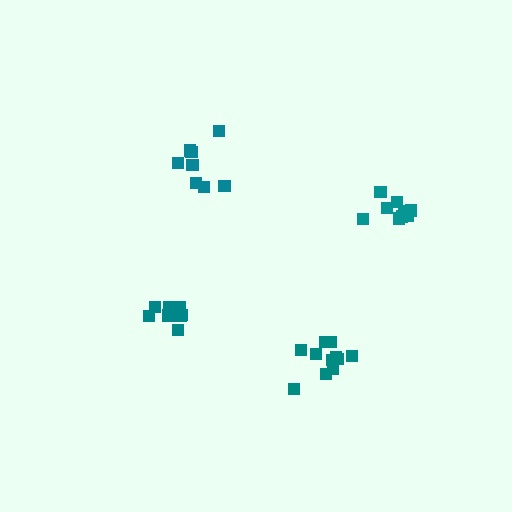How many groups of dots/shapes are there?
There are 4 groups.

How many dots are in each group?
Group 1: 11 dots, Group 2: 9 dots, Group 3: 8 dots, Group 4: 10 dots (38 total).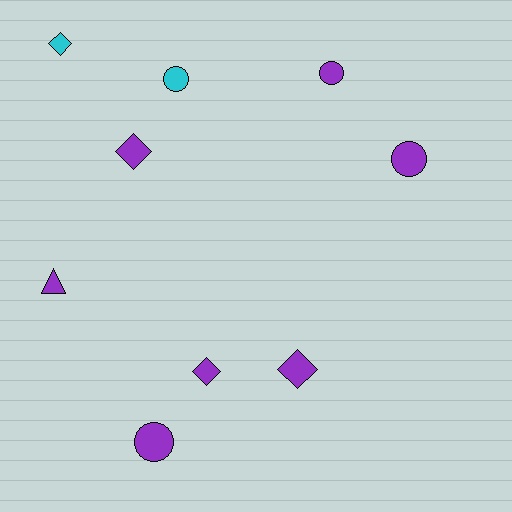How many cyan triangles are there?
There are no cyan triangles.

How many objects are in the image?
There are 9 objects.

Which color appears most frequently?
Purple, with 7 objects.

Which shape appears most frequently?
Circle, with 4 objects.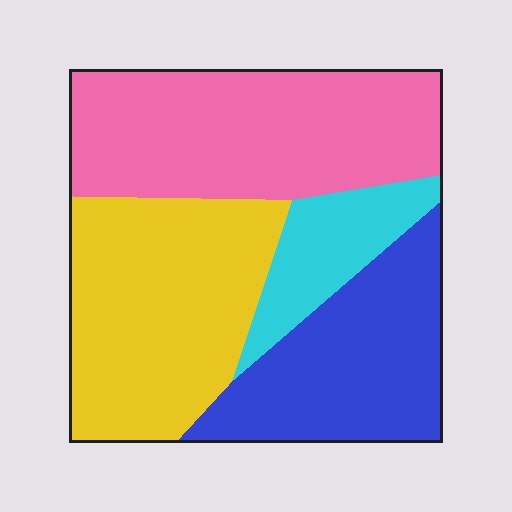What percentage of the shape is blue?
Blue covers about 25% of the shape.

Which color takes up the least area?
Cyan, at roughly 10%.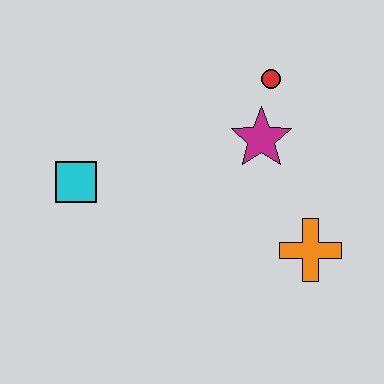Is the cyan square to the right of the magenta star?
No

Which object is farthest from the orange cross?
The cyan square is farthest from the orange cross.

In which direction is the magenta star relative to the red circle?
The magenta star is below the red circle.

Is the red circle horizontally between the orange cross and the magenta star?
Yes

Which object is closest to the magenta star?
The red circle is closest to the magenta star.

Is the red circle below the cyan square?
No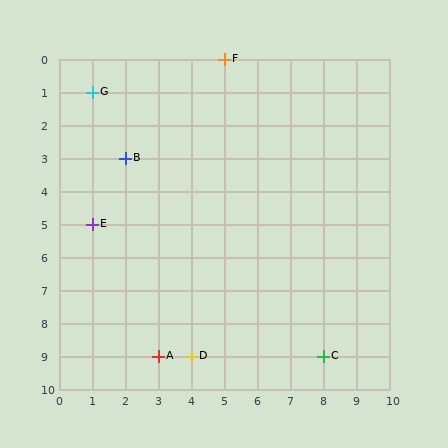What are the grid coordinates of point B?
Point B is at grid coordinates (2, 3).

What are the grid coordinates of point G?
Point G is at grid coordinates (1, 1).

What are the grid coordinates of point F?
Point F is at grid coordinates (5, 0).